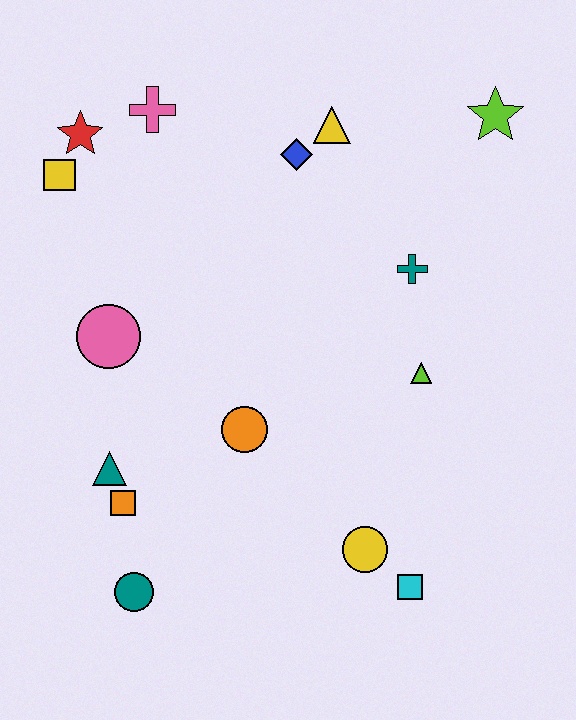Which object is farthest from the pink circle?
The lime star is farthest from the pink circle.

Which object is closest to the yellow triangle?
The blue diamond is closest to the yellow triangle.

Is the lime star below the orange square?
No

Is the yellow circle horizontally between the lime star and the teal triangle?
Yes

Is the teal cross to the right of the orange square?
Yes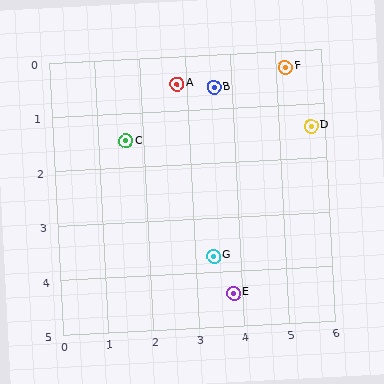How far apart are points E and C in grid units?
Points E and C are about 3.6 grid units apart.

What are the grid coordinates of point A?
Point A is at approximately (2.8, 0.5).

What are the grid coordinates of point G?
Point G is at approximately (3.4, 3.7).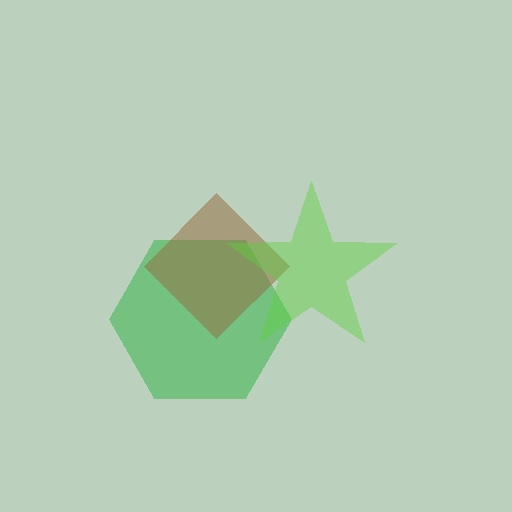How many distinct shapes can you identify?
There are 3 distinct shapes: a green hexagon, a brown diamond, a lime star.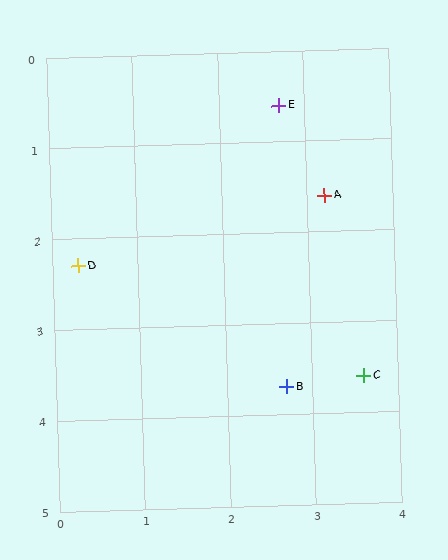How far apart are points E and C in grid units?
Points E and C are about 3.1 grid units apart.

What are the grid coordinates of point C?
Point C is at approximately (3.6, 3.6).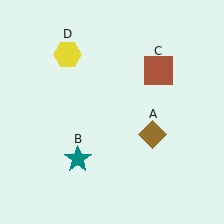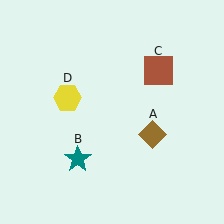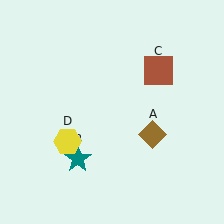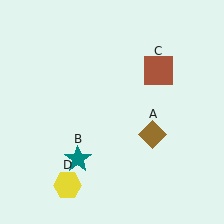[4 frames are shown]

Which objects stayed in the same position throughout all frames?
Brown diamond (object A) and teal star (object B) and brown square (object C) remained stationary.